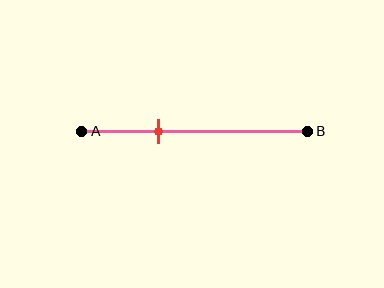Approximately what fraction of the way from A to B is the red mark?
The red mark is approximately 35% of the way from A to B.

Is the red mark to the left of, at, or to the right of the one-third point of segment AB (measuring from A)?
The red mark is approximately at the one-third point of segment AB.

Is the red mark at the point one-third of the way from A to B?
Yes, the mark is approximately at the one-third point.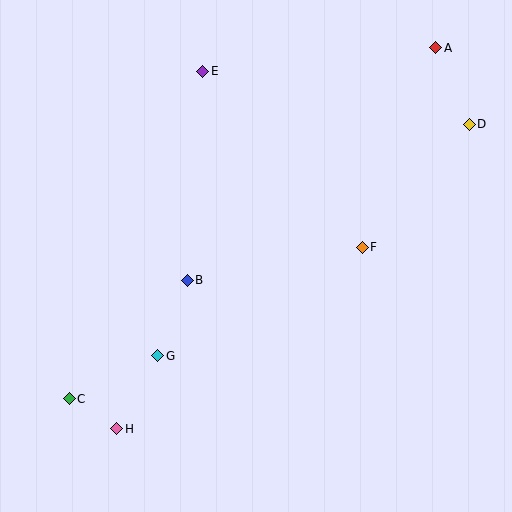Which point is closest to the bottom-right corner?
Point F is closest to the bottom-right corner.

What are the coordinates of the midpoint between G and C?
The midpoint between G and C is at (114, 377).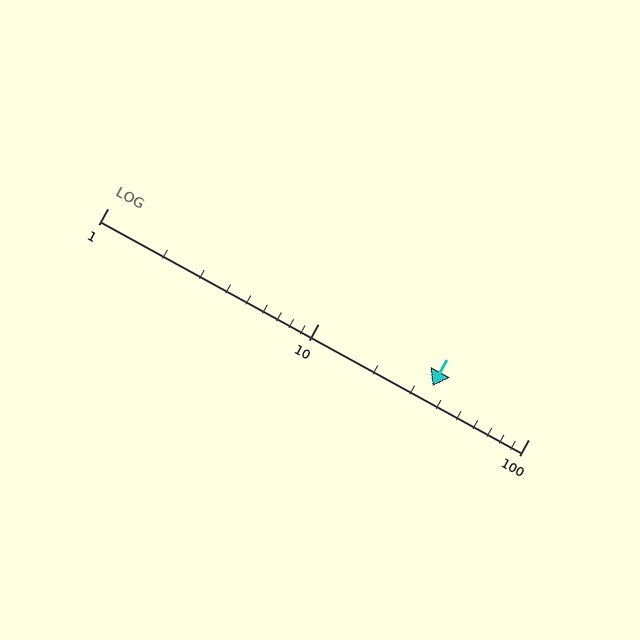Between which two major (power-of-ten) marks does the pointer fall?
The pointer is between 10 and 100.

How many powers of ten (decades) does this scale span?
The scale spans 2 decades, from 1 to 100.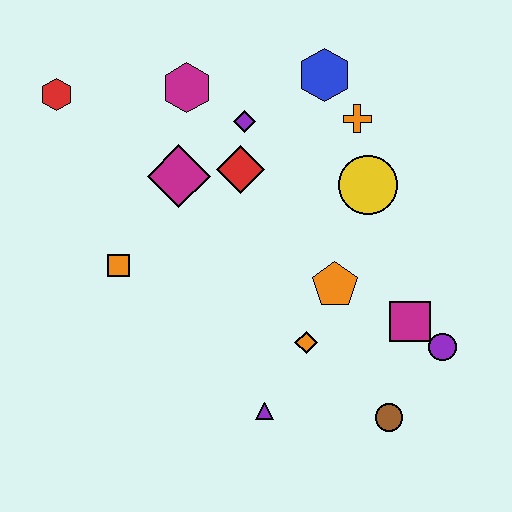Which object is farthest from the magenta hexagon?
The brown circle is farthest from the magenta hexagon.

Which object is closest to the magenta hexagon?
The purple diamond is closest to the magenta hexagon.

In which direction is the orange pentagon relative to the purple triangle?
The orange pentagon is above the purple triangle.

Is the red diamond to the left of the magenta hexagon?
No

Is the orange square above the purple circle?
Yes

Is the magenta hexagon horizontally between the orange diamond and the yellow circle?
No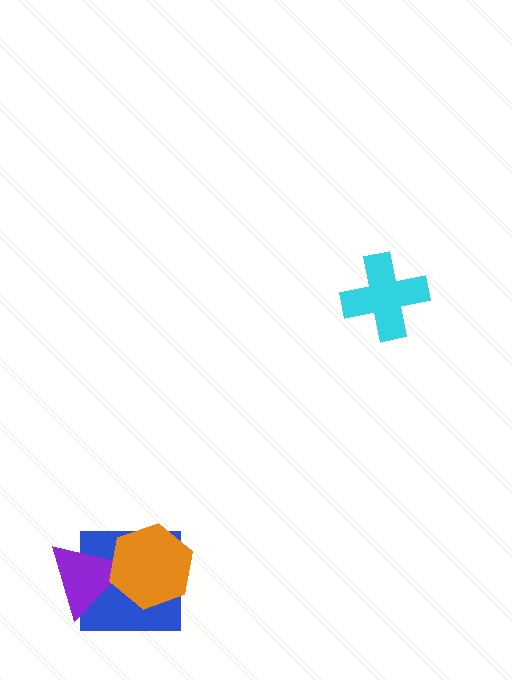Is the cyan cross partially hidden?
No, no other shape covers it.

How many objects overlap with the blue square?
2 objects overlap with the blue square.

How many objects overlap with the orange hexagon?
2 objects overlap with the orange hexagon.